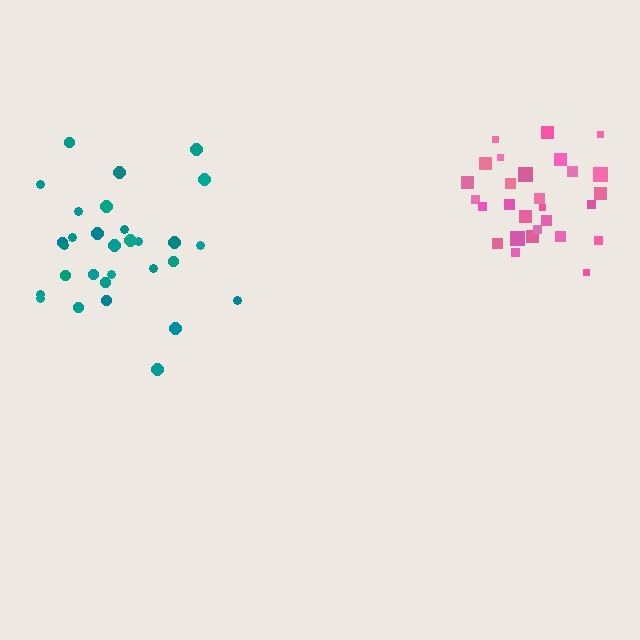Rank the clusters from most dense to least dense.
pink, teal.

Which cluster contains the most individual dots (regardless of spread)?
Teal (30).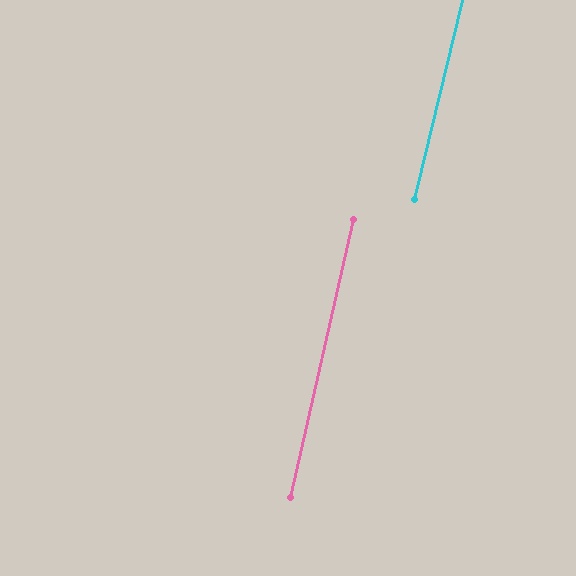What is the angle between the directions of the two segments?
Approximately 1 degree.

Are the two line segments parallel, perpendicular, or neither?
Parallel — their directions differ by only 0.6°.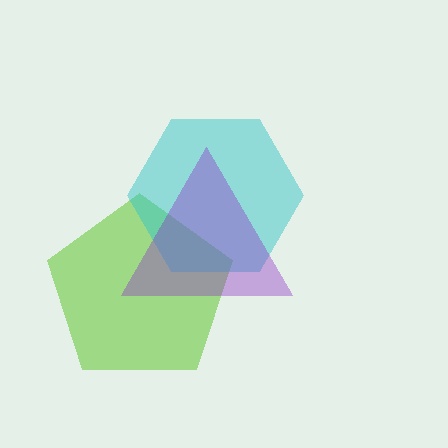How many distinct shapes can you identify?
There are 3 distinct shapes: a lime pentagon, a cyan hexagon, a purple triangle.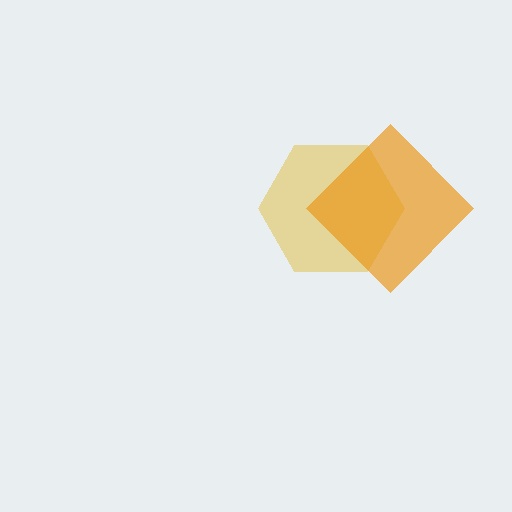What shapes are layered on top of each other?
The layered shapes are: a yellow hexagon, an orange diamond.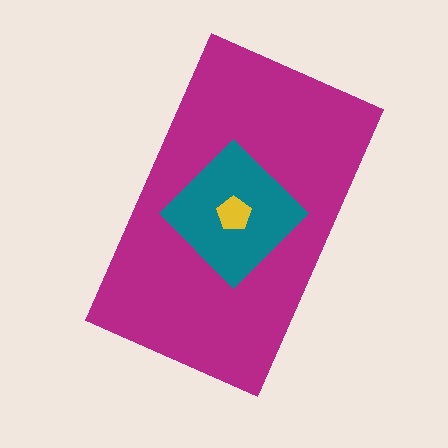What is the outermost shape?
The magenta rectangle.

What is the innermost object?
The yellow pentagon.